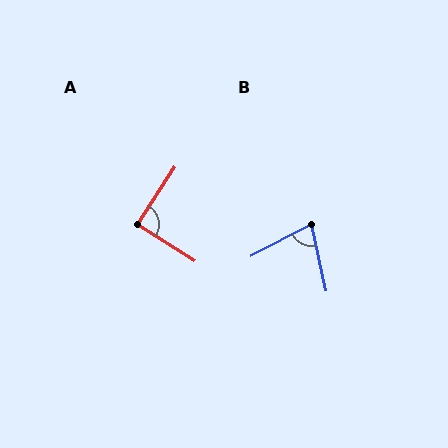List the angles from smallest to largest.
B (74°), A (90°).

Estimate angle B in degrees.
Approximately 74 degrees.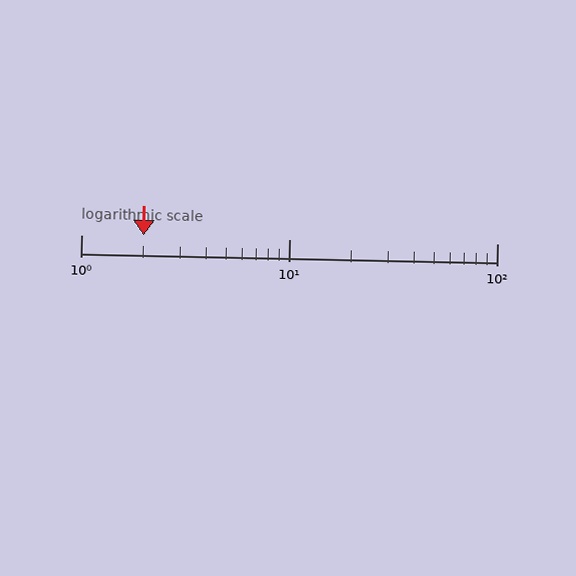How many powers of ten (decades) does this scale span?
The scale spans 2 decades, from 1 to 100.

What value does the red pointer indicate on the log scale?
The pointer indicates approximately 2.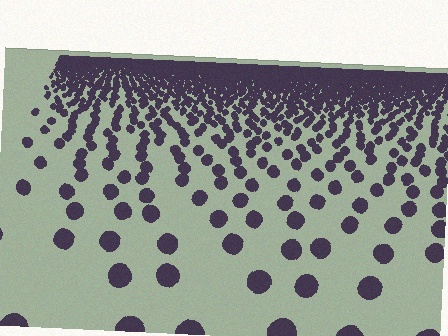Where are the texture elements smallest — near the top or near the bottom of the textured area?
Near the top.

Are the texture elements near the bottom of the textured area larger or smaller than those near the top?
Larger. Near the bottom, elements are closer to the viewer and appear at a bigger on-screen size.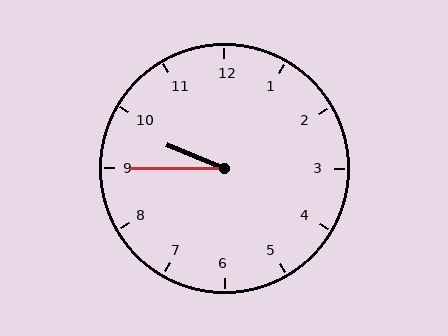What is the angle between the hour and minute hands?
Approximately 22 degrees.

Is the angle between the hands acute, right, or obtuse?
It is acute.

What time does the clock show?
9:45.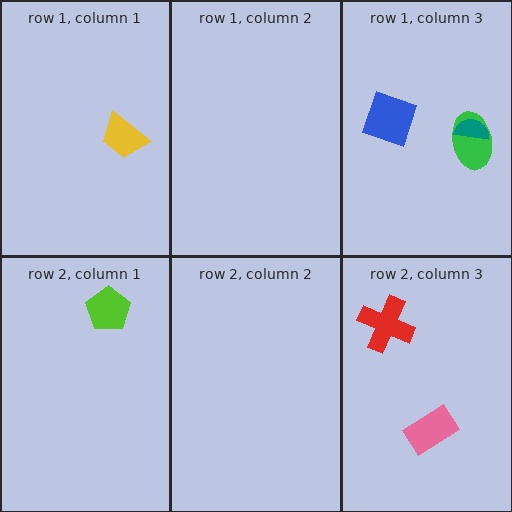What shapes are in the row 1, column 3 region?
The green ellipse, the teal semicircle, the blue square.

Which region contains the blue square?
The row 1, column 3 region.